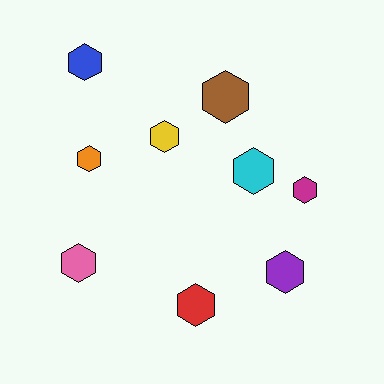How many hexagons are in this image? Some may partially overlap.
There are 9 hexagons.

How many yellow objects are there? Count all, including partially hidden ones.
There is 1 yellow object.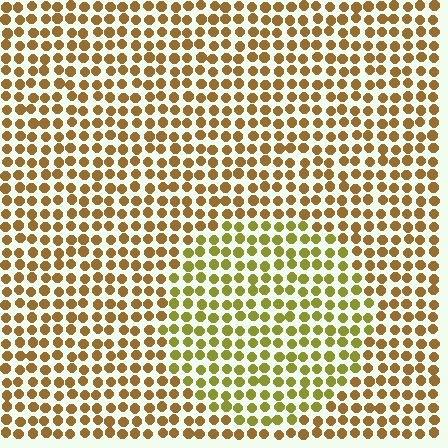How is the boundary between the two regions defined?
The boundary is defined purely by a slight shift in hue (about 30 degrees). Spacing, size, and orientation are identical on both sides.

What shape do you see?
I see a circle.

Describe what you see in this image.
The image is filled with small brown elements in a uniform arrangement. A circle-shaped region is visible where the elements are tinted to a slightly different hue, forming a subtle color boundary.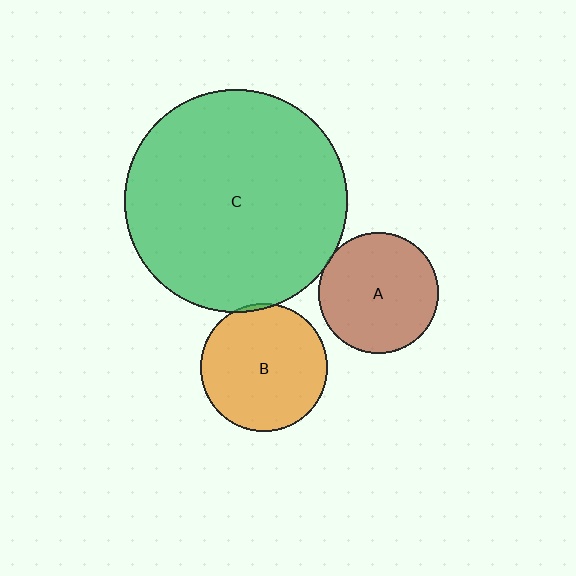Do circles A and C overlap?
Yes.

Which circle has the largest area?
Circle C (green).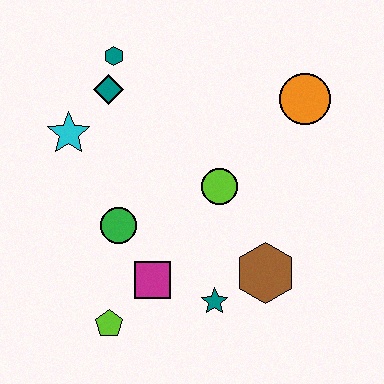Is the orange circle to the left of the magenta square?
No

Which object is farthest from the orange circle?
The lime pentagon is farthest from the orange circle.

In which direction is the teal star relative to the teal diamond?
The teal star is below the teal diamond.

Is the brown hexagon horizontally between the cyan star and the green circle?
No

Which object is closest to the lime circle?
The brown hexagon is closest to the lime circle.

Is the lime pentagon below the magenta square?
Yes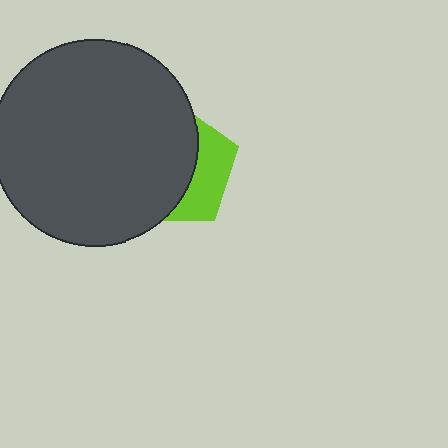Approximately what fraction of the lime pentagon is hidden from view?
Roughly 66% of the lime pentagon is hidden behind the dark gray circle.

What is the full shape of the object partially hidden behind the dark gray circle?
The partially hidden object is a lime pentagon.